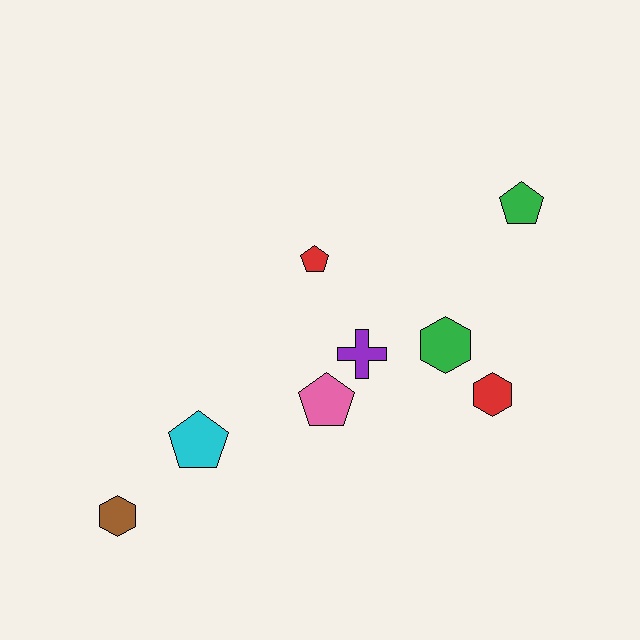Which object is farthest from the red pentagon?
The brown hexagon is farthest from the red pentagon.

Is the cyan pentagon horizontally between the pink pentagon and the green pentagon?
No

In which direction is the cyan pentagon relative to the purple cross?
The cyan pentagon is to the left of the purple cross.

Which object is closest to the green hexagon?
The red hexagon is closest to the green hexagon.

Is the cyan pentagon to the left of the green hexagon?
Yes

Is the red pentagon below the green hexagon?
No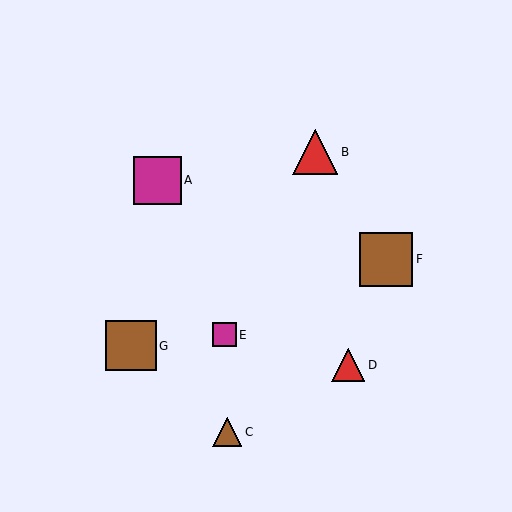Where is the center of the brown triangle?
The center of the brown triangle is at (227, 432).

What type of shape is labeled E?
Shape E is a magenta square.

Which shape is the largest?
The brown square (labeled F) is the largest.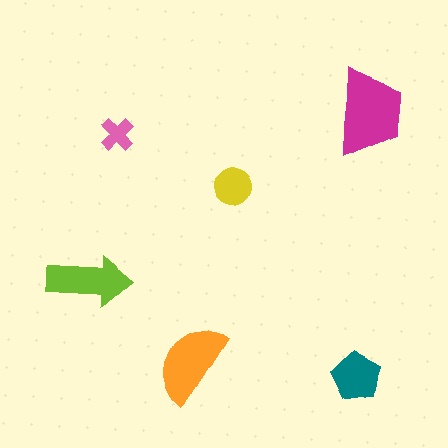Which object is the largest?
The magenta trapezoid.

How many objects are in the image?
There are 6 objects in the image.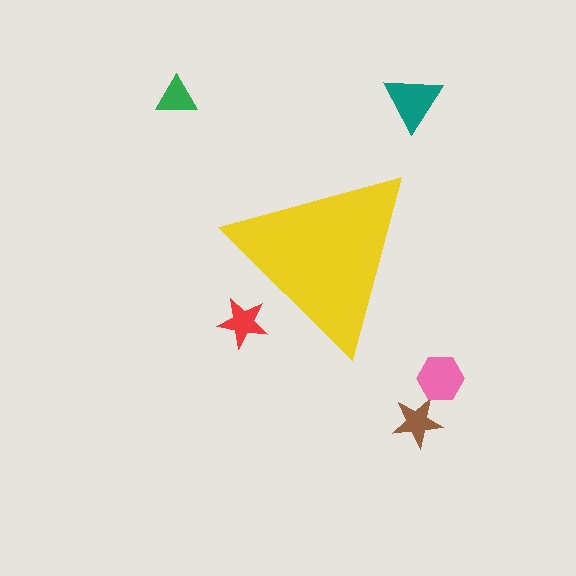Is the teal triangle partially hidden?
No, the teal triangle is fully visible.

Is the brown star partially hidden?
No, the brown star is fully visible.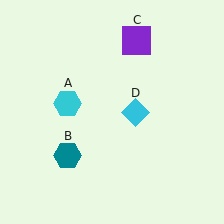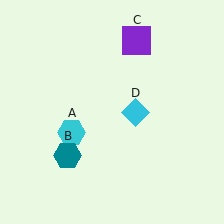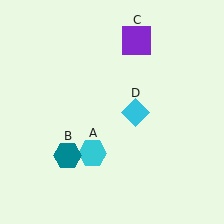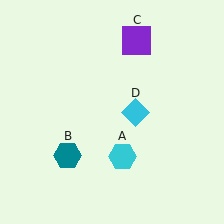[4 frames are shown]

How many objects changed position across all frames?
1 object changed position: cyan hexagon (object A).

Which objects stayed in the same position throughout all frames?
Teal hexagon (object B) and purple square (object C) and cyan diamond (object D) remained stationary.